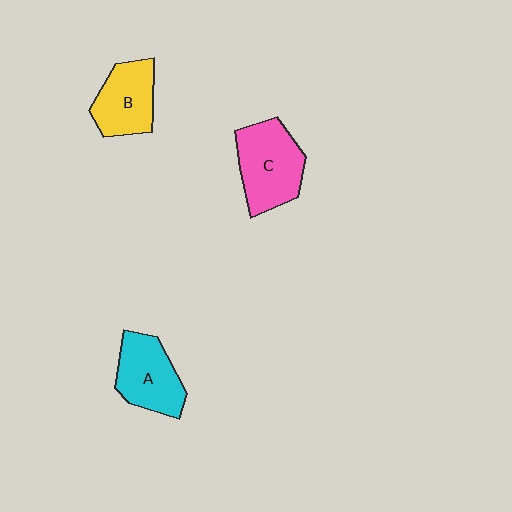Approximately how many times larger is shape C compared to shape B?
Approximately 1.3 times.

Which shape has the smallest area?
Shape B (yellow).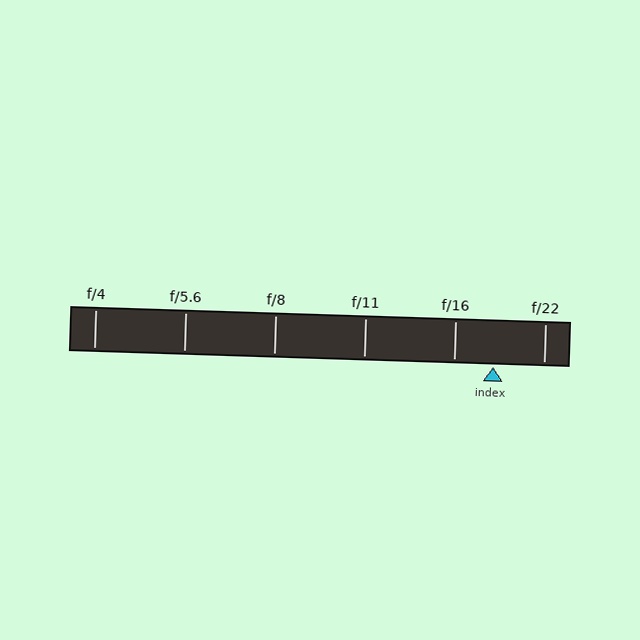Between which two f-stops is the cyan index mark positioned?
The index mark is between f/16 and f/22.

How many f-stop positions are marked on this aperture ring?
There are 6 f-stop positions marked.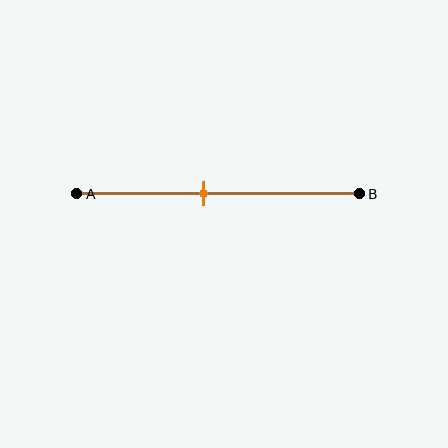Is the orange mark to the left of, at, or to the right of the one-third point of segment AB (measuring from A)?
The orange mark is to the right of the one-third point of segment AB.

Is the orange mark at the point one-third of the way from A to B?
No, the mark is at about 45% from A, not at the 33% one-third point.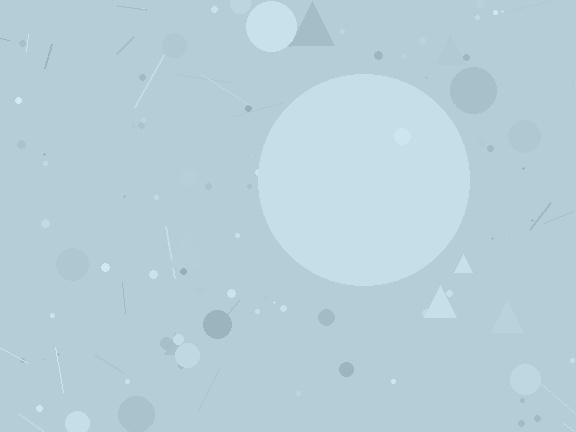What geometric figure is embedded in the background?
A circle is embedded in the background.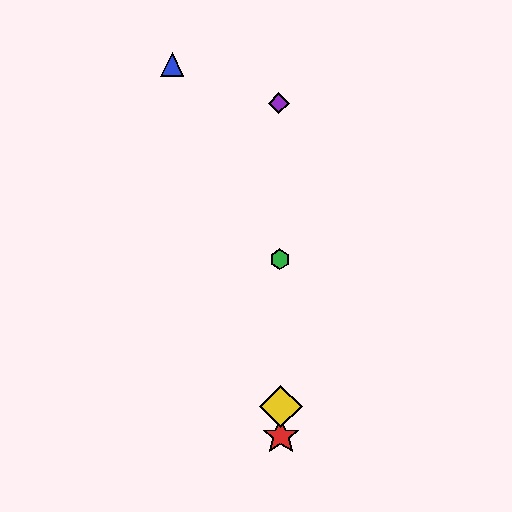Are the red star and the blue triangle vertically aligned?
No, the red star is at x≈281 and the blue triangle is at x≈172.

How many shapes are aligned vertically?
4 shapes (the red star, the green hexagon, the yellow diamond, the purple diamond) are aligned vertically.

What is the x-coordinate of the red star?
The red star is at x≈281.